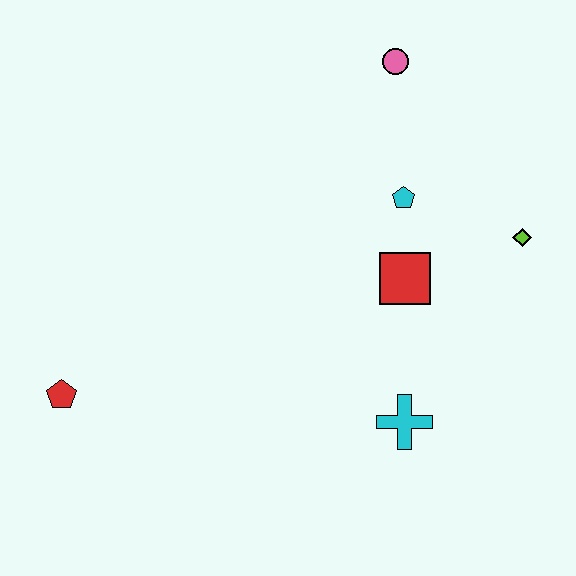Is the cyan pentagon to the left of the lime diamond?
Yes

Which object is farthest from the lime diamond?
The red pentagon is farthest from the lime diamond.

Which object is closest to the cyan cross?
The red square is closest to the cyan cross.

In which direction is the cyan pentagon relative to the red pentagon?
The cyan pentagon is to the right of the red pentagon.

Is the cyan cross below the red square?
Yes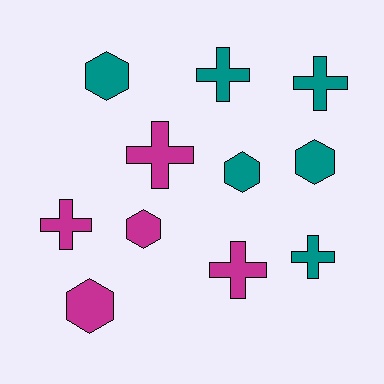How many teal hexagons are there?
There are 3 teal hexagons.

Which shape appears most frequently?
Cross, with 6 objects.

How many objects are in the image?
There are 11 objects.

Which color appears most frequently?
Teal, with 6 objects.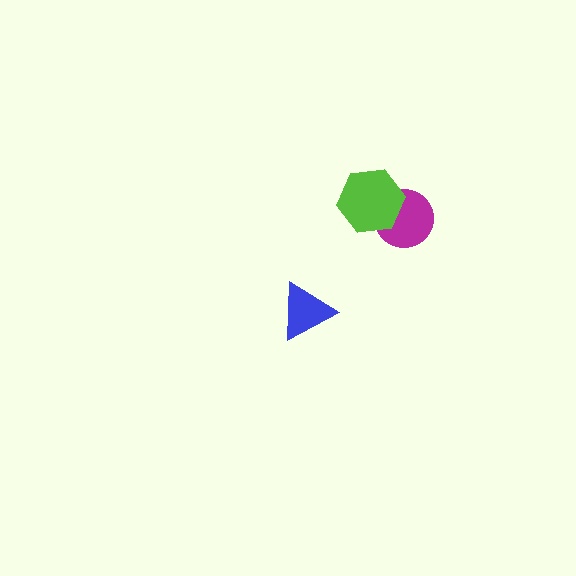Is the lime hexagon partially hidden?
No, no other shape covers it.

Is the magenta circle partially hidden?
Yes, it is partially covered by another shape.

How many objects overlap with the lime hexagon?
1 object overlaps with the lime hexagon.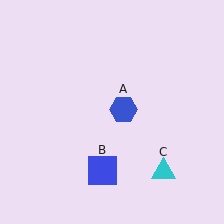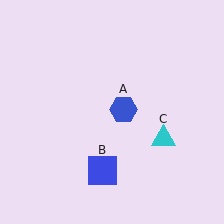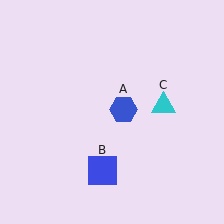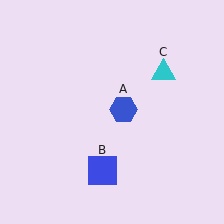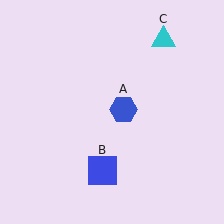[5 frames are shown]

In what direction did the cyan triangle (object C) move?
The cyan triangle (object C) moved up.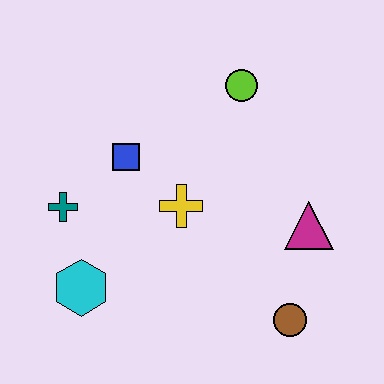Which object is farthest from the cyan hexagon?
The lime circle is farthest from the cyan hexagon.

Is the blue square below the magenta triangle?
No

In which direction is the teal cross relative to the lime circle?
The teal cross is to the left of the lime circle.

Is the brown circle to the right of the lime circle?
Yes